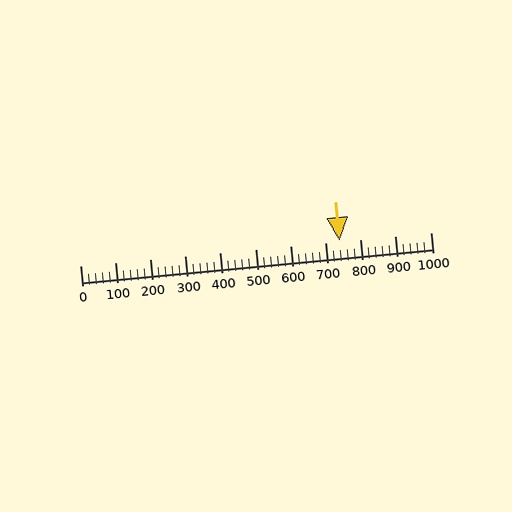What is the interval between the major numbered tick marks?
The major tick marks are spaced 100 units apart.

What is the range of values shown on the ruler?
The ruler shows values from 0 to 1000.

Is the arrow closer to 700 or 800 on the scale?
The arrow is closer to 700.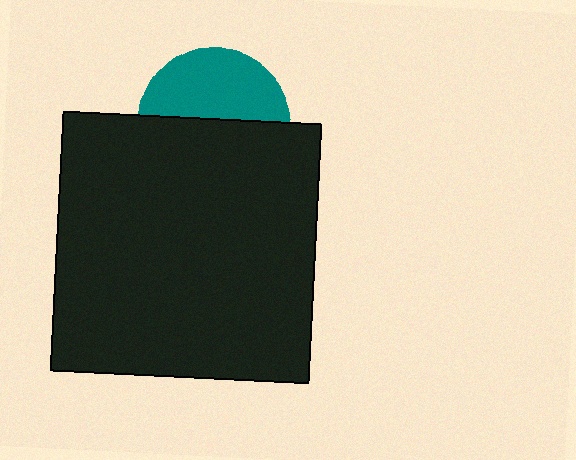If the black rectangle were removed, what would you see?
You would see the complete teal circle.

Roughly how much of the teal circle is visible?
A small part of it is visible (roughly 45%).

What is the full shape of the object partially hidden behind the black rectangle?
The partially hidden object is a teal circle.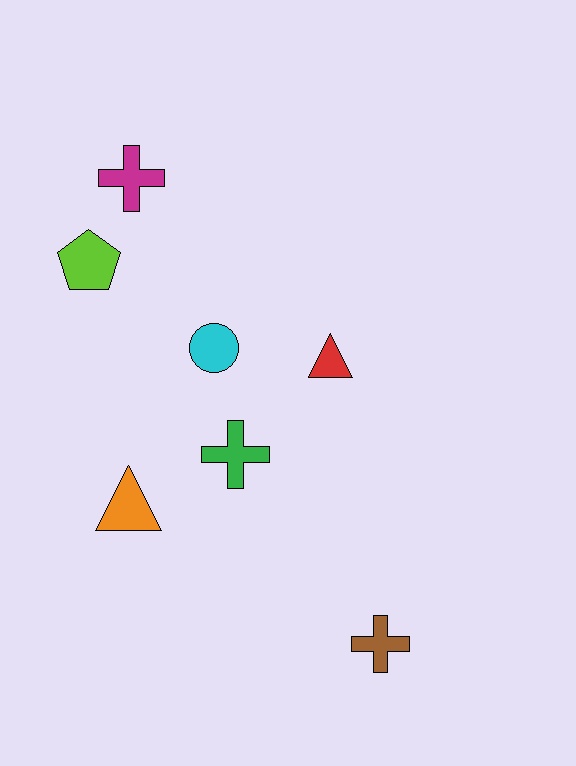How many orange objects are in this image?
There is 1 orange object.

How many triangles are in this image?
There are 2 triangles.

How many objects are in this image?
There are 7 objects.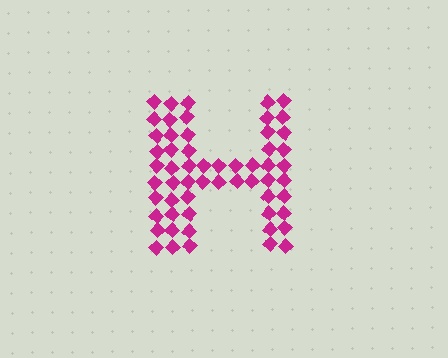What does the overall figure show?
The overall figure shows the letter H.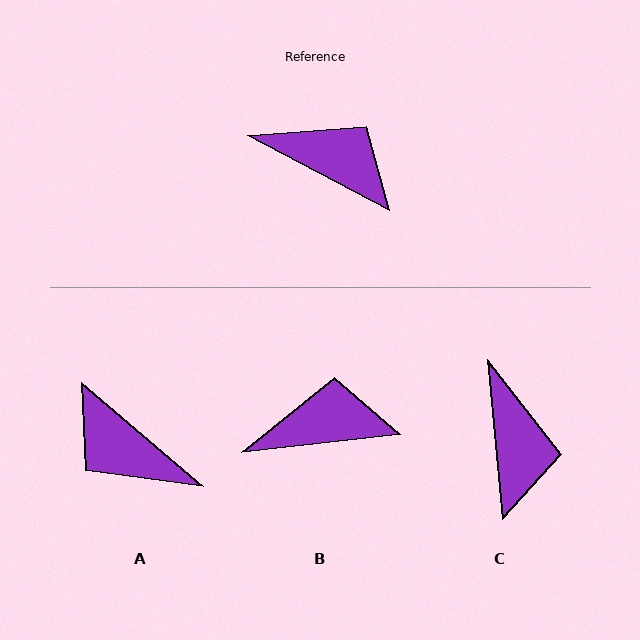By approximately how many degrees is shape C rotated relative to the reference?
Approximately 57 degrees clockwise.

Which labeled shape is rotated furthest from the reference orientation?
A, about 168 degrees away.